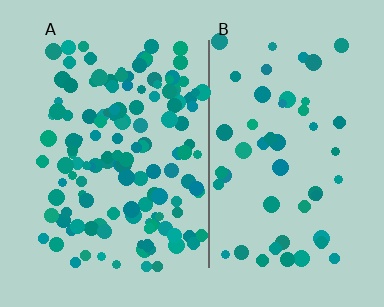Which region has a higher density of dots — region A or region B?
A (the left).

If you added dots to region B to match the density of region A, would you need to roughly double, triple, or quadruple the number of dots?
Approximately triple.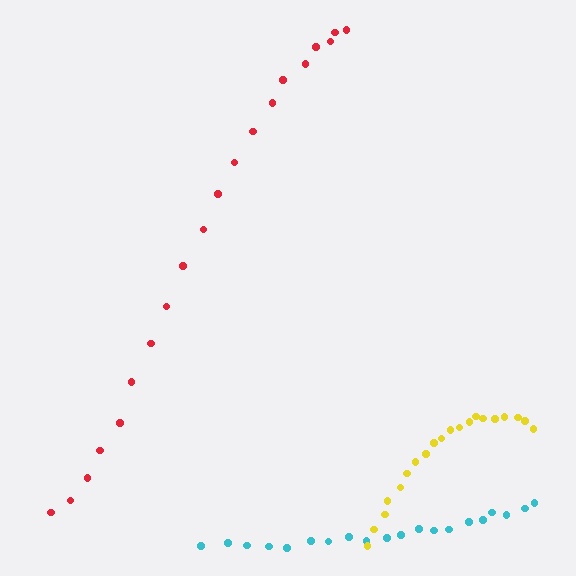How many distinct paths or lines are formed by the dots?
There are 3 distinct paths.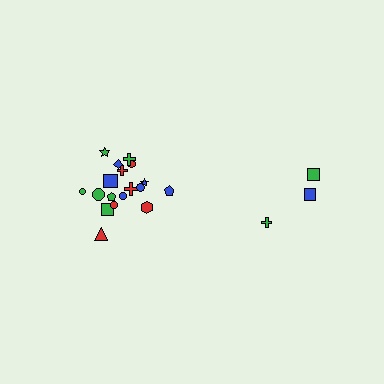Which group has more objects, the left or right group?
The left group.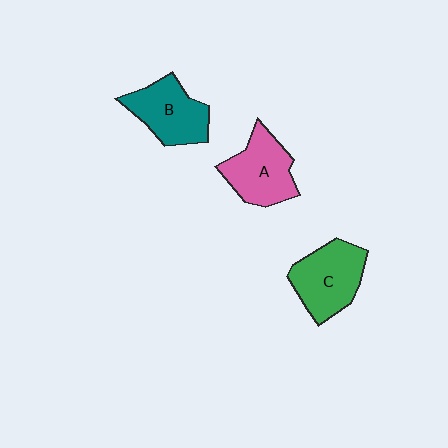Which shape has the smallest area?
Shape B (teal).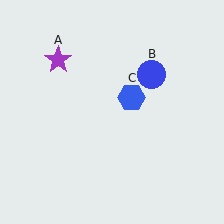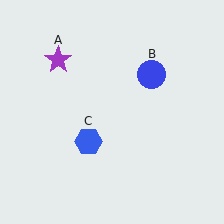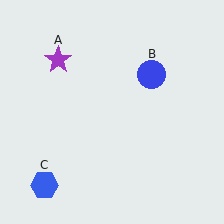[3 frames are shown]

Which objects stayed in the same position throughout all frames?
Purple star (object A) and blue circle (object B) remained stationary.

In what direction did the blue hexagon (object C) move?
The blue hexagon (object C) moved down and to the left.